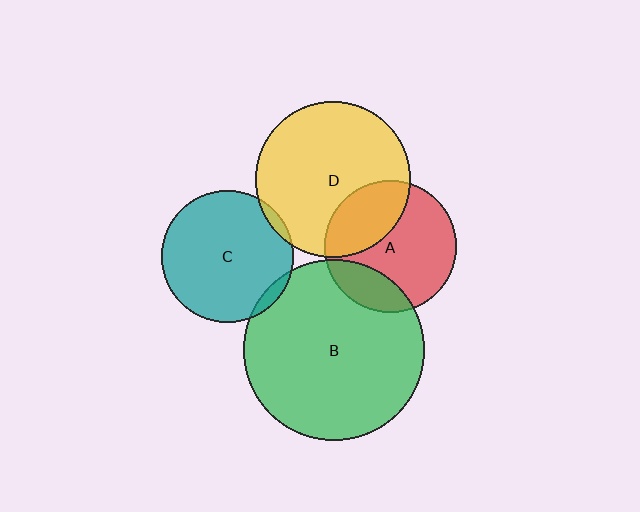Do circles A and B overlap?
Yes.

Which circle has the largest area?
Circle B (green).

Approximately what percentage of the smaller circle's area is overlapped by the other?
Approximately 20%.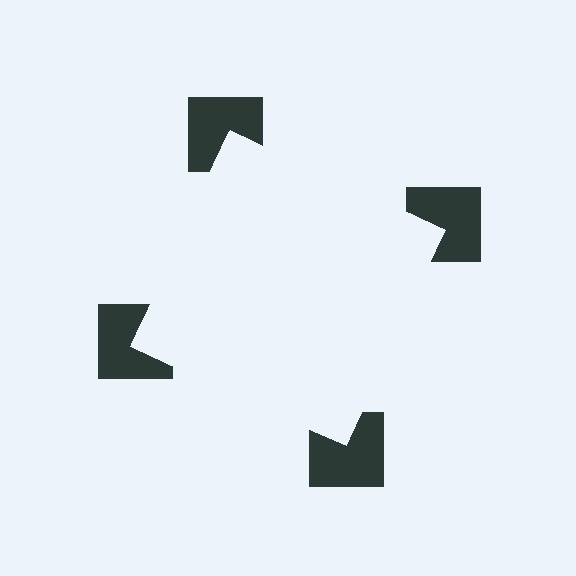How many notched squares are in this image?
There are 4 — one at each vertex of the illusory square.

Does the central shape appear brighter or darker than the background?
It typically appears slightly brighter than the background, even though no actual brightness change is drawn.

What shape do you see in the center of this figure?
An illusory square — its edges are inferred from the aligned wedge cuts in the notched squares, not physically drawn.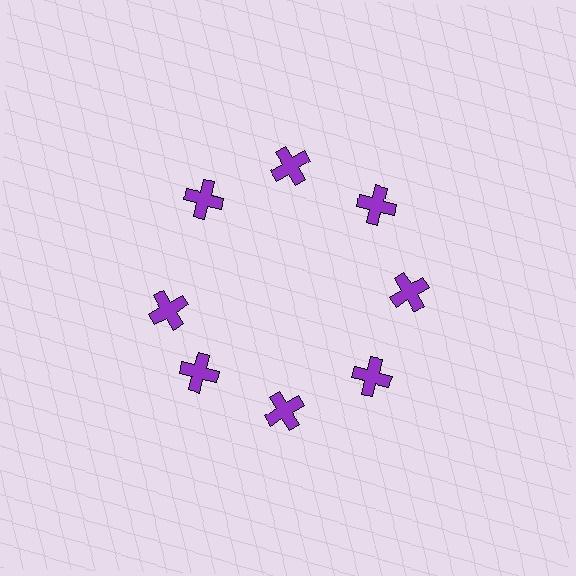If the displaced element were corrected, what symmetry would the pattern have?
It would have 8-fold rotational symmetry — the pattern would map onto itself every 45 degrees.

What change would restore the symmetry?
The symmetry would be restored by rotating it back into even spacing with its neighbors so that all 8 crosses sit at equal angles and equal distance from the center.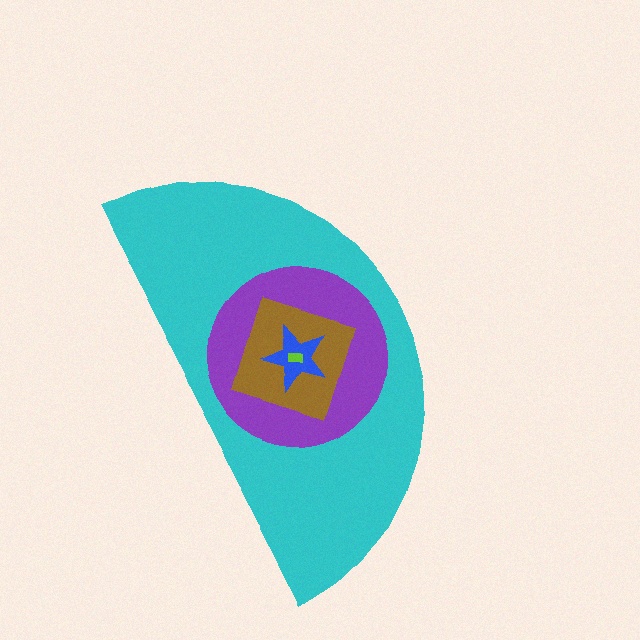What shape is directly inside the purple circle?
The brown square.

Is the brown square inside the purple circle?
Yes.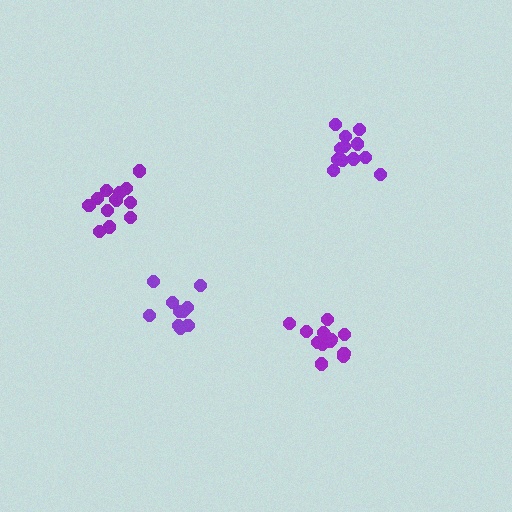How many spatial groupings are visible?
There are 4 spatial groupings.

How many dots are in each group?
Group 1: 12 dots, Group 2: 10 dots, Group 3: 14 dots, Group 4: 13 dots (49 total).